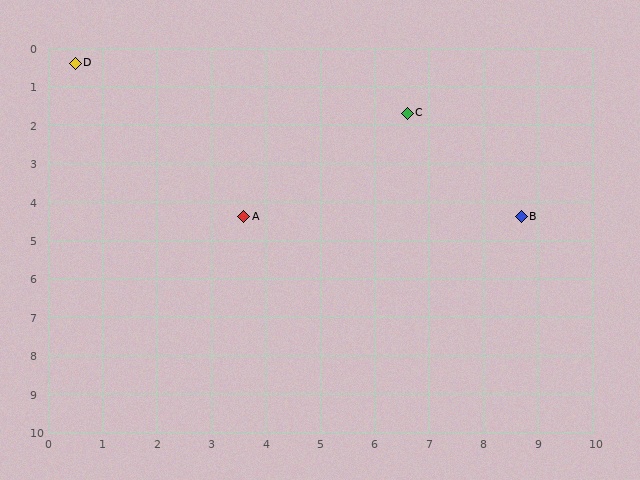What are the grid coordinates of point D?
Point D is at approximately (0.5, 0.4).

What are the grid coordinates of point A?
Point A is at approximately (3.6, 4.4).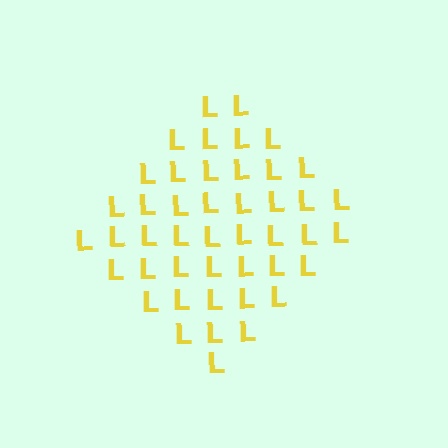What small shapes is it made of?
It is made of small letter L's.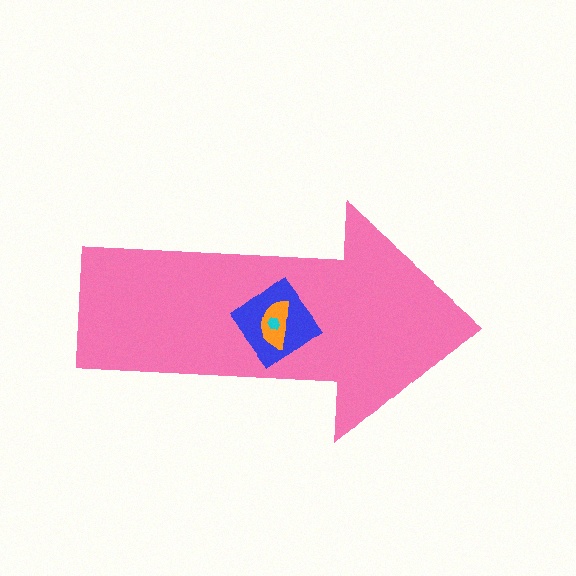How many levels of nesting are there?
4.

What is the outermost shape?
The pink arrow.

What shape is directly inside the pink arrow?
The blue diamond.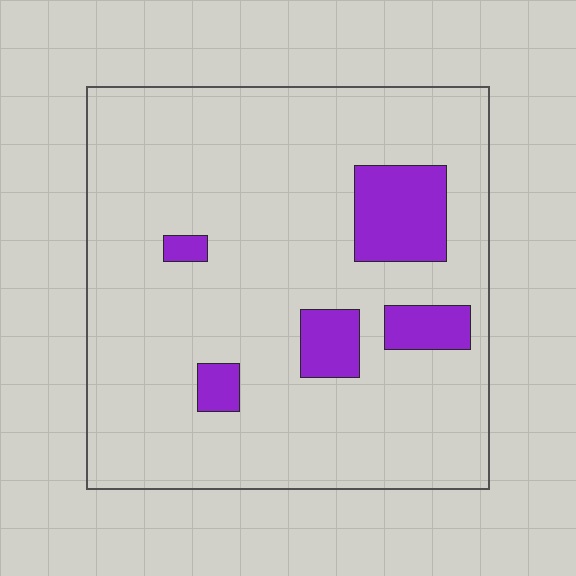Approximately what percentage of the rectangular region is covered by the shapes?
Approximately 10%.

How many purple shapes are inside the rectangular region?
5.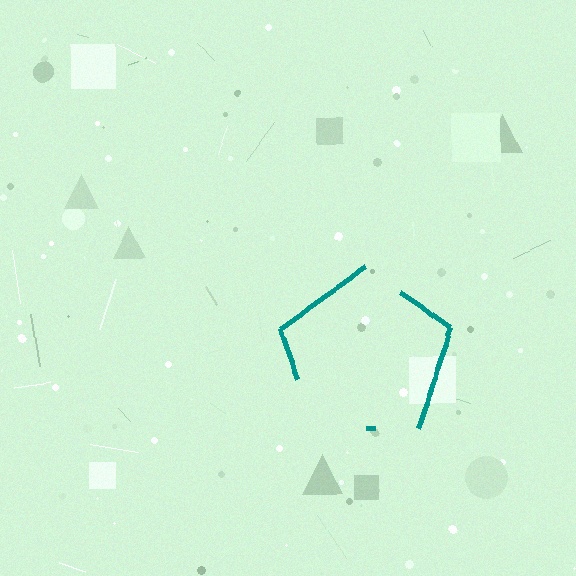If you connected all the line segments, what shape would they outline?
They would outline a pentagon.